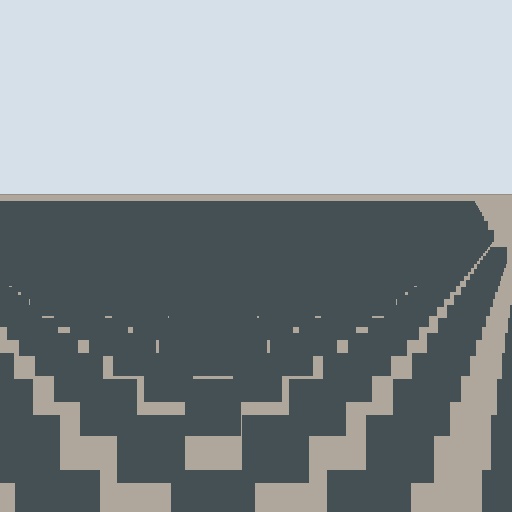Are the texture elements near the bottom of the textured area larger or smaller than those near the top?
Larger. Near the bottom, elements are closer to the viewer and appear at a bigger on-screen size.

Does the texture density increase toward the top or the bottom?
Density increases toward the top.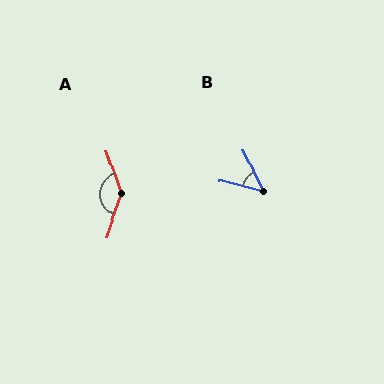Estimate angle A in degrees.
Approximately 142 degrees.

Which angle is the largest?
A, at approximately 142 degrees.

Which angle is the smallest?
B, at approximately 51 degrees.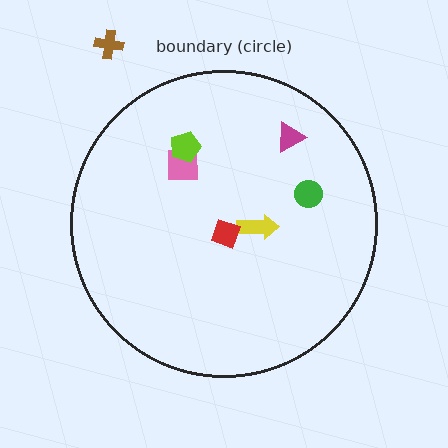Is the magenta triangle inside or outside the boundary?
Inside.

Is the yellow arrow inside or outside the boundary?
Inside.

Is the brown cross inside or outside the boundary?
Outside.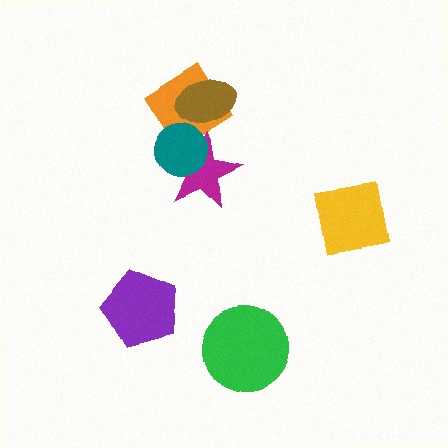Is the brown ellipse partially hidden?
No, no other shape covers it.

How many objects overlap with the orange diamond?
3 objects overlap with the orange diamond.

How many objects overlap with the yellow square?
0 objects overlap with the yellow square.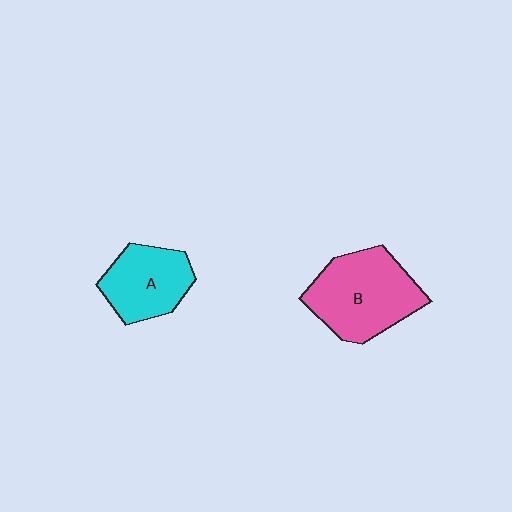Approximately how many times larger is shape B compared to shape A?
Approximately 1.4 times.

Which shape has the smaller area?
Shape A (cyan).